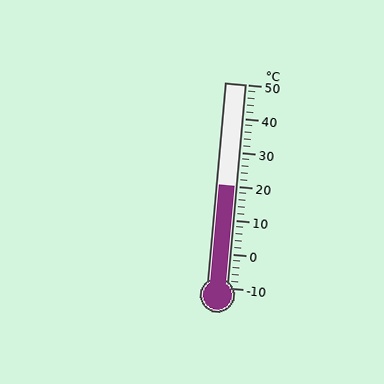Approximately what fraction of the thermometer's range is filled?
The thermometer is filled to approximately 50% of its range.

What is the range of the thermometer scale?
The thermometer scale ranges from -10°C to 50°C.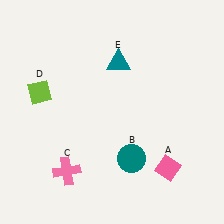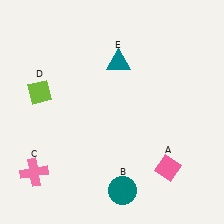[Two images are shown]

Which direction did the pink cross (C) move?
The pink cross (C) moved left.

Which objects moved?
The objects that moved are: the teal circle (B), the pink cross (C).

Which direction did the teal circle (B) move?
The teal circle (B) moved down.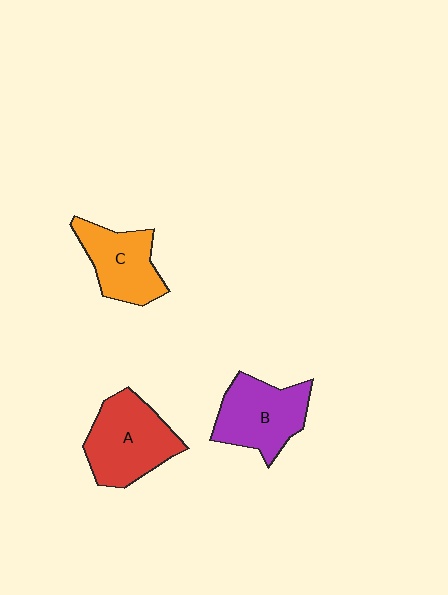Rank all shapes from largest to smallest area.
From largest to smallest: A (red), B (purple), C (orange).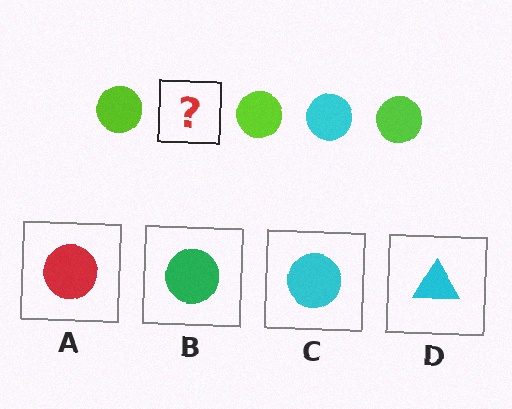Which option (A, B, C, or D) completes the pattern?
C.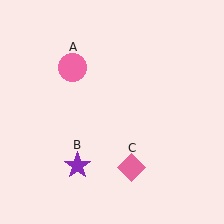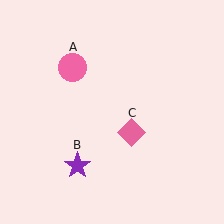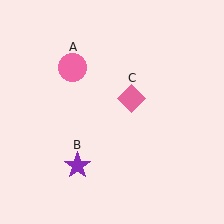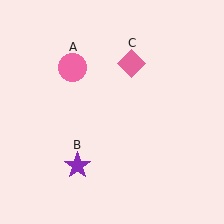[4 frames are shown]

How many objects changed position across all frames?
1 object changed position: pink diamond (object C).